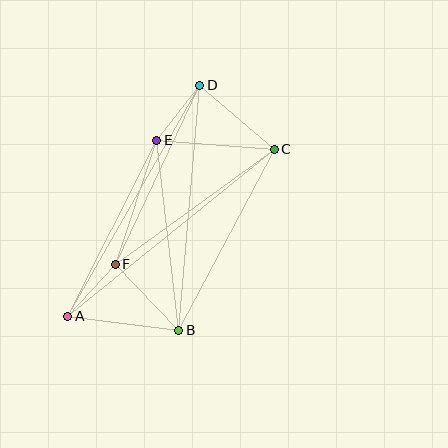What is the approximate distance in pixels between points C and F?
The distance between C and F is approximately 196 pixels.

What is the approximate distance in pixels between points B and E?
The distance between B and E is approximately 191 pixels.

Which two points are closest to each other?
Points D and E are closest to each other.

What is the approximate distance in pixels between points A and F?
The distance between A and F is approximately 71 pixels.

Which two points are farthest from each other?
Points A and D are farthest from each other.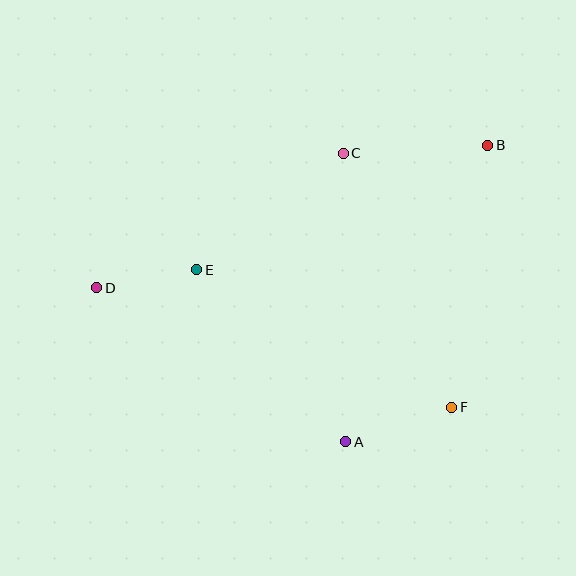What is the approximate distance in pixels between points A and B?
The distance between A and B is approximately 329 pixels.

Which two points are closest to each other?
Points D and E are closest to each other.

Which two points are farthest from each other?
Points B and D are farthest from each other.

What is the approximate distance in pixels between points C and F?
The distance between C and F is approximately 276 pixels.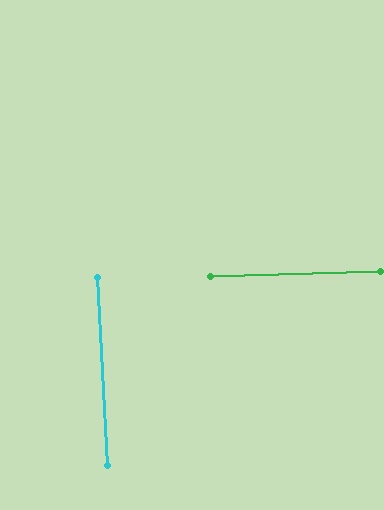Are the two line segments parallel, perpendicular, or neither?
Perpendicular — they meet at approximately 89°.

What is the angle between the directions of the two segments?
Approximately 89 degrees.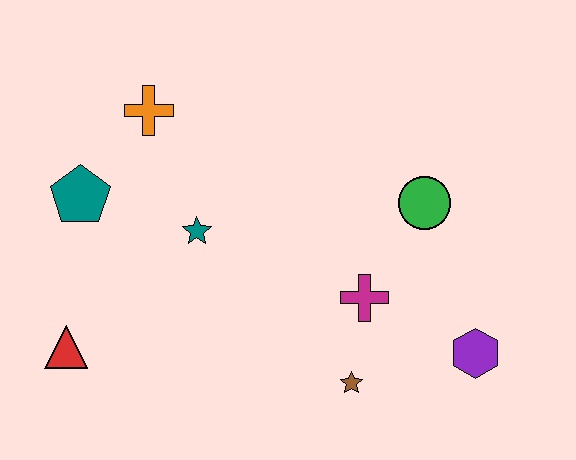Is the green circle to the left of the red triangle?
No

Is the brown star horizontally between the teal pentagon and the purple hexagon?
Yes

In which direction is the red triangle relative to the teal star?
The red triangle is to the left of the teal star.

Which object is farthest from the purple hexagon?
The teal pentagon is farthest from the purple hexagon.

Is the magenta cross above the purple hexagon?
Yes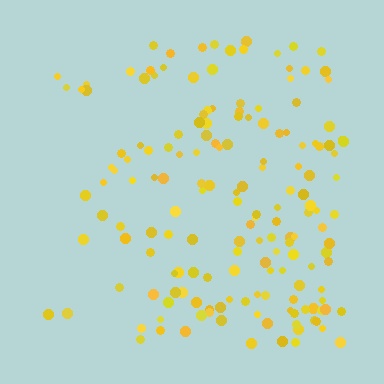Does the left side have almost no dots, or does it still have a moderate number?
Still a moderate number, just noticeably fewer than the right.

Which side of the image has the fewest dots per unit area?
The left.